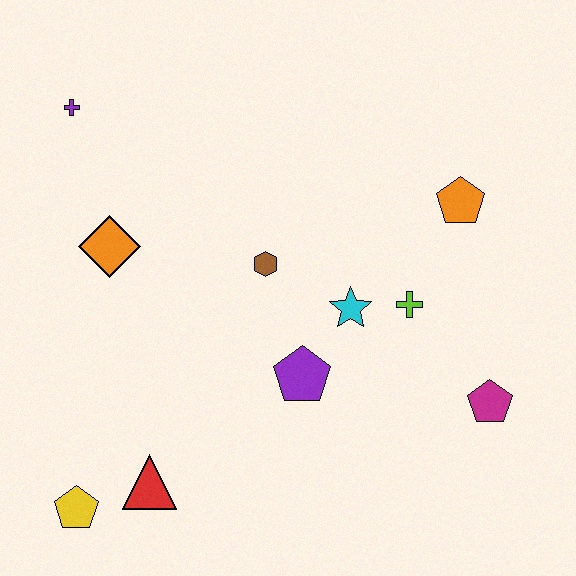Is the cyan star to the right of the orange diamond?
Yes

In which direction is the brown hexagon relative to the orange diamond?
The brown hexagon is to the right of the orange diamond.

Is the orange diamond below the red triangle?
No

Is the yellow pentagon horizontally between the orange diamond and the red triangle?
No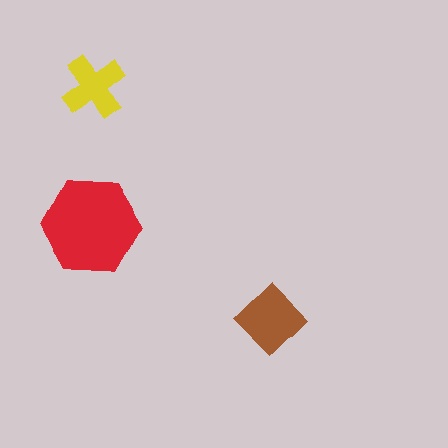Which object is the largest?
The red hexagon.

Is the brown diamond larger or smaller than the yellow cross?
Larger.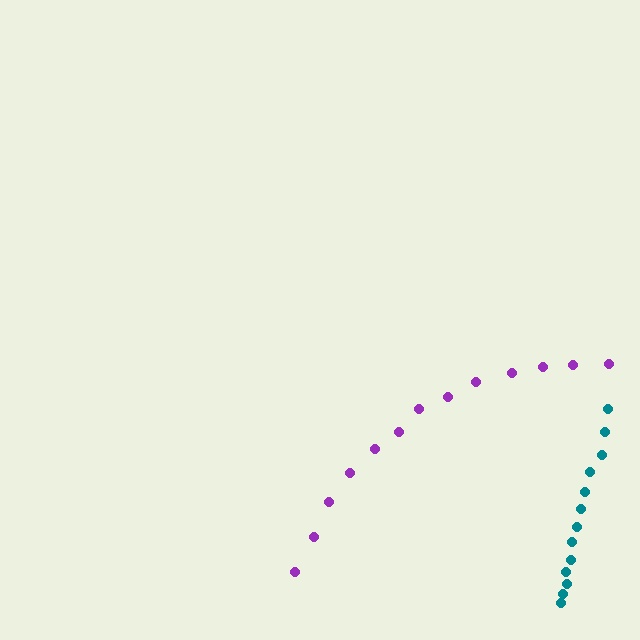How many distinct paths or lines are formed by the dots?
There are 2 distinct paths.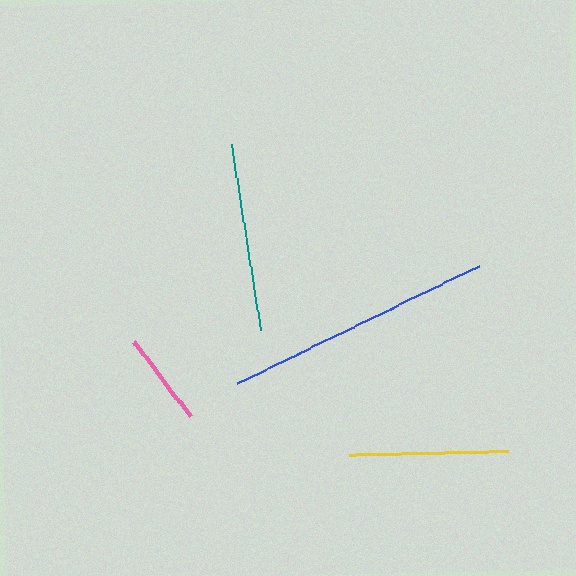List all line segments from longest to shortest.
From longest to shortest: blue, teal, yellow, pink.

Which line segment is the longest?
The blue line is the longest at approximately 268 pixels.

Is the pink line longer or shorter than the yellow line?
The yellow line is longer than the pink line.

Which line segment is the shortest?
The pink line is the shortest at approximately 94 pixels.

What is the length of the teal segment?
The teal segment is approximately 187 pixels long.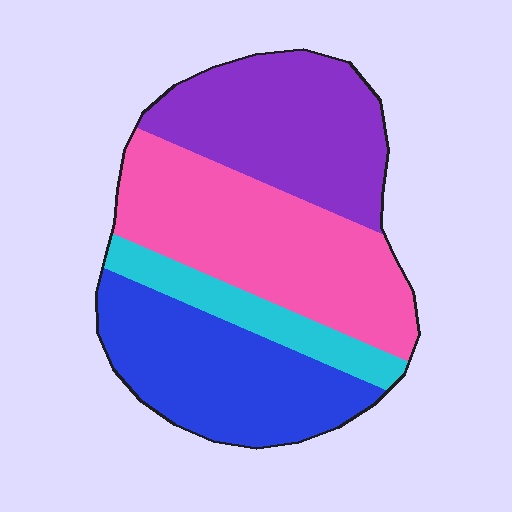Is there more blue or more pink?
Pink.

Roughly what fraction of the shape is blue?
Blue covers 27% of the shape.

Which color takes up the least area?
Cyan, at roughly 10%.